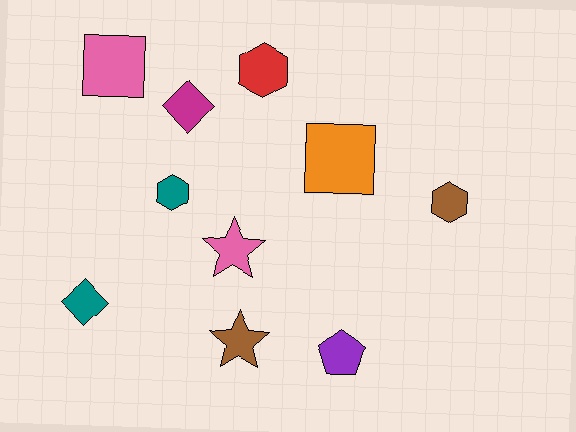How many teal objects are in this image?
There are 2 teal objects.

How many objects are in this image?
There are 10 objects.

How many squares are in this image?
There are 2 squares.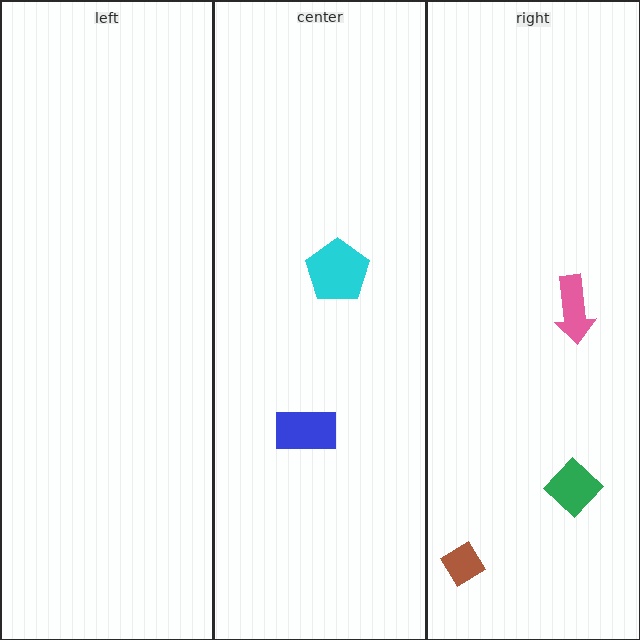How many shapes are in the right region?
3.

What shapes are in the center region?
The blue rectangle, the cyan pentagon.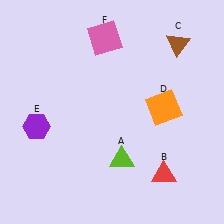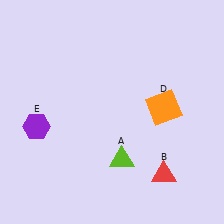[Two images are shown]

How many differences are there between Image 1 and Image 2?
There are 2 differences between the two images.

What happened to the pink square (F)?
The pink square (F) was removed in Image 2. It was in the top-left area of Image 1.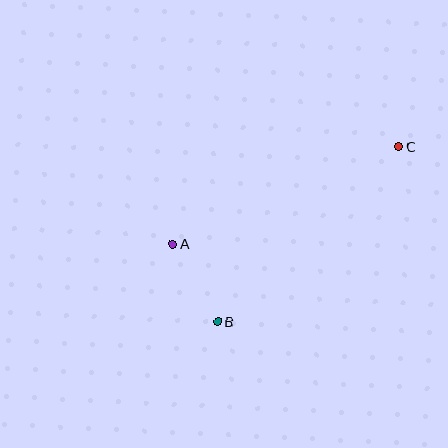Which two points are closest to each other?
Points A and B are closest to each other.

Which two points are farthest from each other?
Points B and C are farthest from each other.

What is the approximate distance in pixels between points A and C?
The distance between A and C is approximately 246 pixels.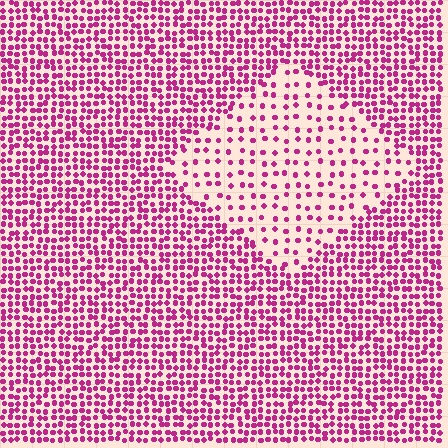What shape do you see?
I see a diamond.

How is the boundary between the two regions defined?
The boundary is defined by a change in element density (approximately 2.5x ratio). All elements are the same color, size, and shape.